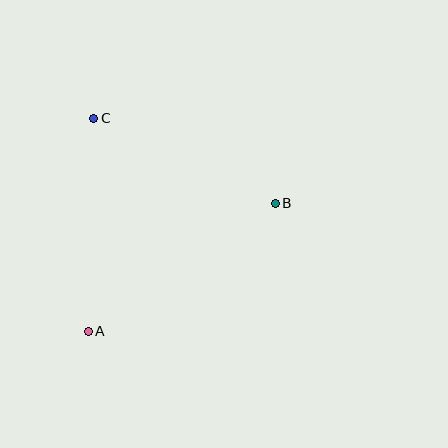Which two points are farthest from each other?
Points A and B are farthest from each other.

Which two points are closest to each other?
Points B and C are closest to each other.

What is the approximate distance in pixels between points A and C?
The distance between A and C is approximately 213 pixels.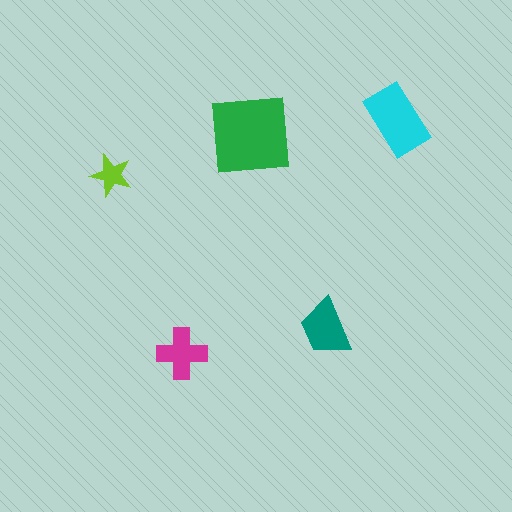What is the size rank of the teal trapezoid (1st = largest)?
3rd.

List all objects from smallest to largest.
The lime star, the magenta cross, the teal trapezoid, the cyan rectangle, the green square.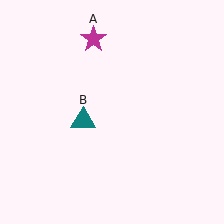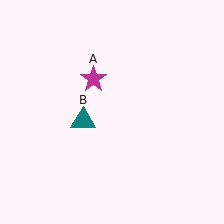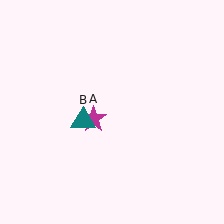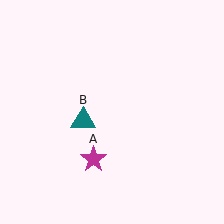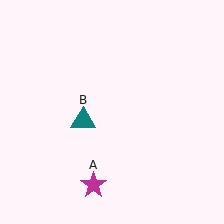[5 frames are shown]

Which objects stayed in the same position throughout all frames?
Teal triangle (object B) remained stationary.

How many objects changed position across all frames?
1 object changed position: magenta star (object A).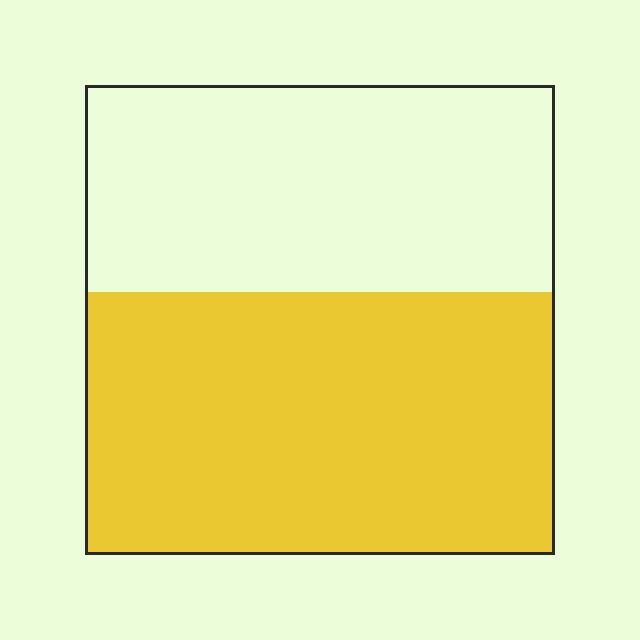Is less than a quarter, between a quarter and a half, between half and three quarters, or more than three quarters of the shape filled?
Between half and three quarters.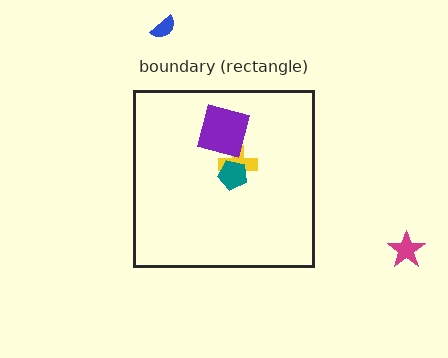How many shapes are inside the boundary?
3 inside, 2 outside.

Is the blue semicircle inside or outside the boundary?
Outside.